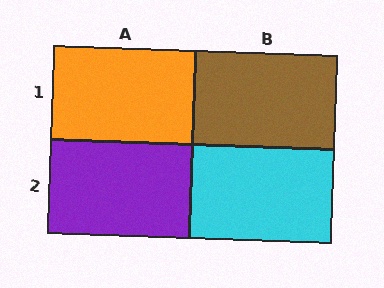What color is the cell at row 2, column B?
Cyan.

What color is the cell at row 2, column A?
Purple.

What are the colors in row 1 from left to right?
Orange, brown.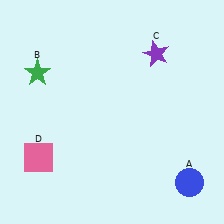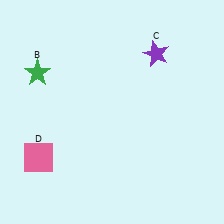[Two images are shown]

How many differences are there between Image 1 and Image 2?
There is 1 difference between the two images.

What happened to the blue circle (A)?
The blue circle (A) was removed in Image 2. It was in the bottom-right area of Image 1.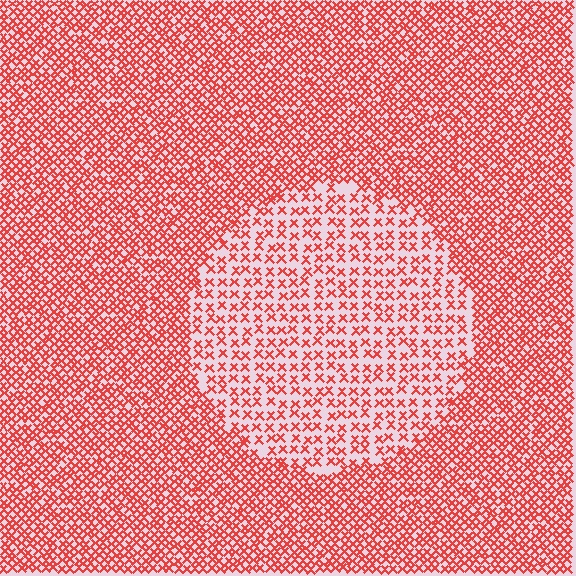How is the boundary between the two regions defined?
The boundary is defined by a change in element density (approximately 2.1x ratio). All elements are the same color, size, and shape.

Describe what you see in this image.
The image contains small red elements arranged at two different densities. A circle-shaped region is visible where the elements are less densely packed than the surrounding area.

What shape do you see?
I see a circle.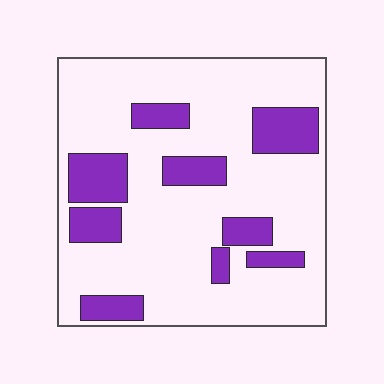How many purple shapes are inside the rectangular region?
9.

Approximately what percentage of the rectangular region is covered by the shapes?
Approximately 20%.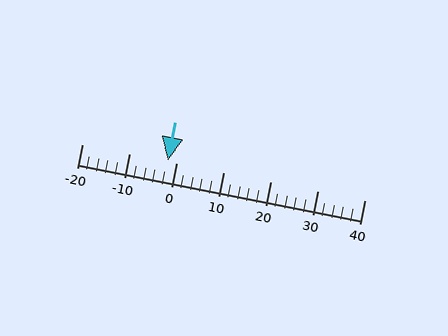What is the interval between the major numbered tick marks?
The major tick marks are spaced 10 units apart.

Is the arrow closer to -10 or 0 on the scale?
The arrow is closer to 0.